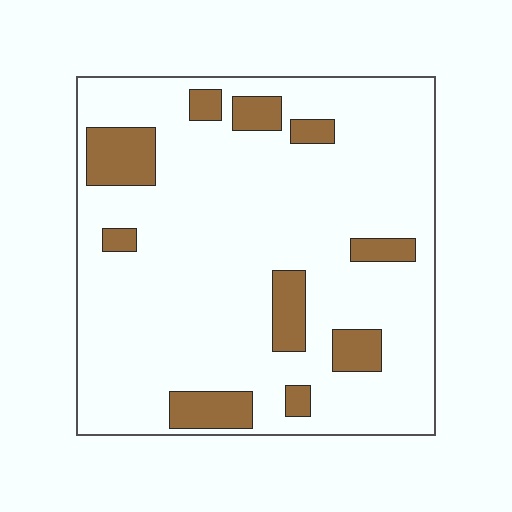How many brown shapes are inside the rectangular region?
10.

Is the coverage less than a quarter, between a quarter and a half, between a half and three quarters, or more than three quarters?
Less than a quarter.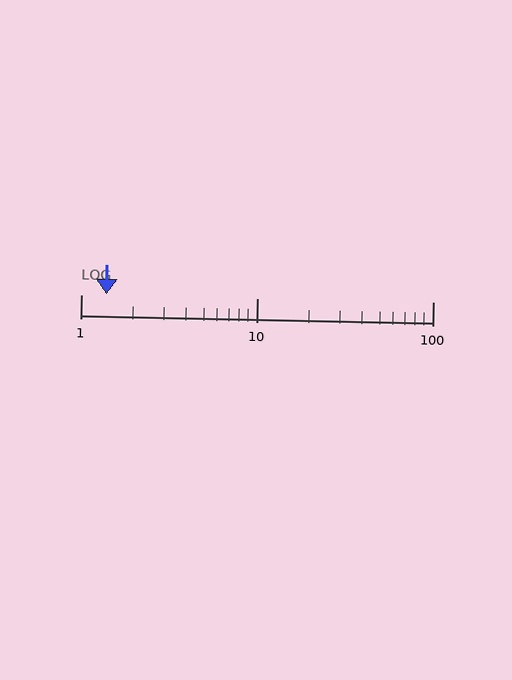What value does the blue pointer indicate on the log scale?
The pointer indicates approximately 1.4.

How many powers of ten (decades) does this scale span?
The scale spans 2 decades, from 1 to 100.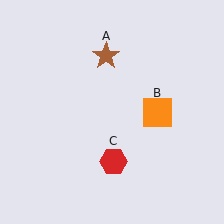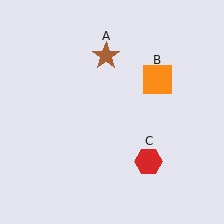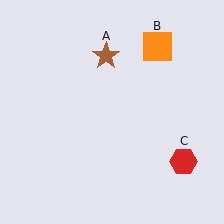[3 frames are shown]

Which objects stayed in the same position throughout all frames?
Brown star (object A) remained stationary.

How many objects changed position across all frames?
2 objects changed position: orange square (object B), red hexagon (object C).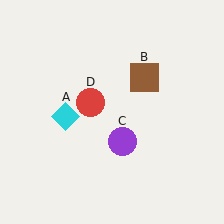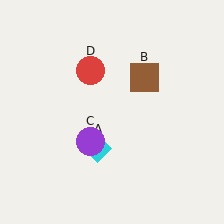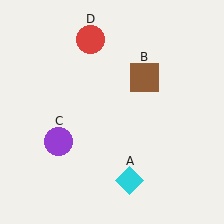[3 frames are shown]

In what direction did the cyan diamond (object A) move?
The cyan diamond (object A) moved down and to the right.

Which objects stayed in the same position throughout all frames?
Brown square (object B) remained stationary.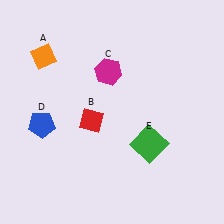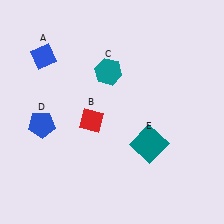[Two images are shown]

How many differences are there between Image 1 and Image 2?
There are 3 differences between the two images.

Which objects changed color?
A changed from orange to blue. C changed from magenta to teal. E changed from green to teal.